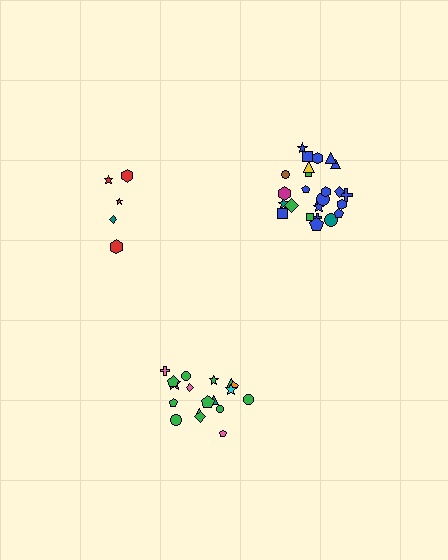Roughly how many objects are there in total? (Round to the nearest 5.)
Roughly 50 objects in total.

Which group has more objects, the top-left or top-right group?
The top-right group.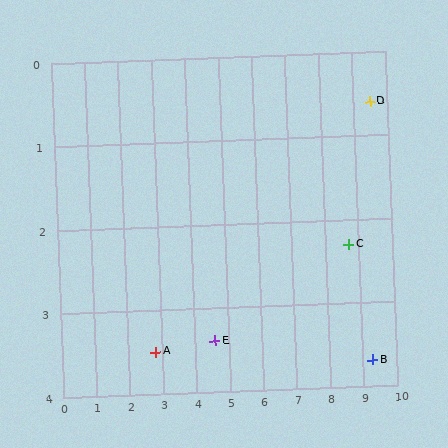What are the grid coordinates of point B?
Point B is at approximately (9.3, 3.7).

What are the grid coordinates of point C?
Point C is at approximately (8.7, 2.3).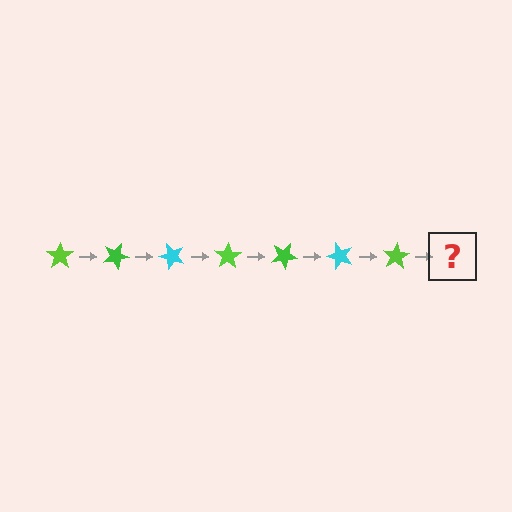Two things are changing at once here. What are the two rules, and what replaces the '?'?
The two rules are that it rotates 25 degrees each step and the color cycles through lime, green, and cyan. The '?' should be a green star, rotated 175 degrees from the start.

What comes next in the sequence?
The next element should be a green star, rotated 175 degrees from the start.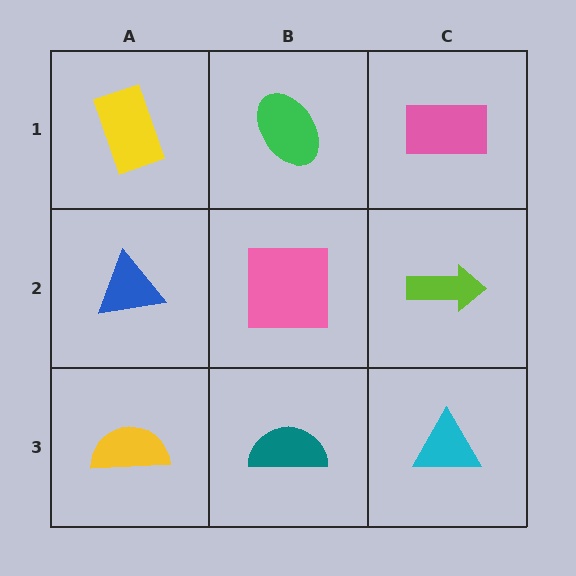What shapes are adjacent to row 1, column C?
A lime arrow (row 2, column C), a green ellipse (row 1, column B).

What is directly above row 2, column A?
A yellow rectangle.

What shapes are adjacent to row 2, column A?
A yellow rectangle (row 1, column A), a yellow semicircle (row 3, column A), a pink square (row 2, column B).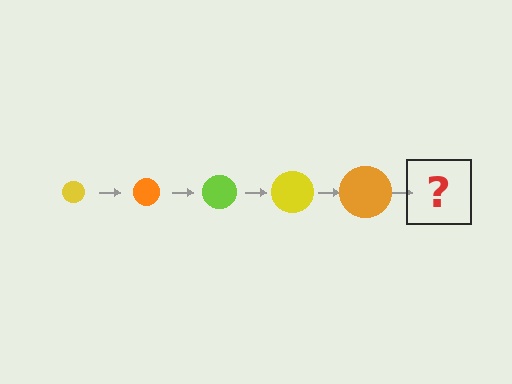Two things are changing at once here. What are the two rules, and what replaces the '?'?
The two rules are that the circle grows larger each step and the color cycles through yellow, orange, and lime. The '?' should be a lime circle, larger than the previous one.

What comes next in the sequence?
The next element should be a lime circle, larger than the previous one.